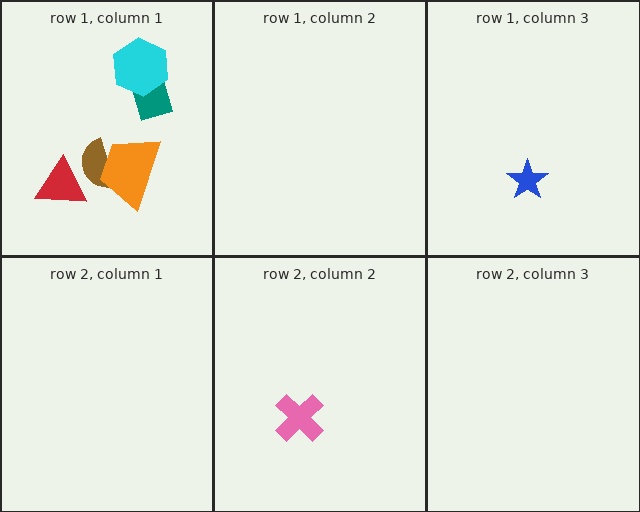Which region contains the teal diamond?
The row 1, column 1 region.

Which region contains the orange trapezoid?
The row 1, column 1 region.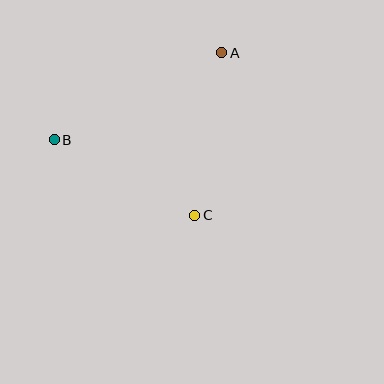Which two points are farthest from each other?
Points A and B are farthest from each other.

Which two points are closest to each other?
Points B and C are closest to each other.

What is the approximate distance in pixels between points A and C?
The distance between A and C is approximately 165 pixels.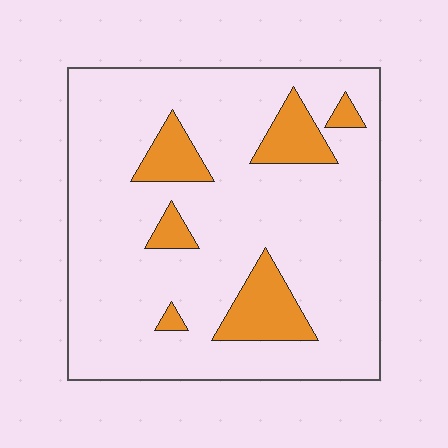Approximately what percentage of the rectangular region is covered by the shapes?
Approximately 15%.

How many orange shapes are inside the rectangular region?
6.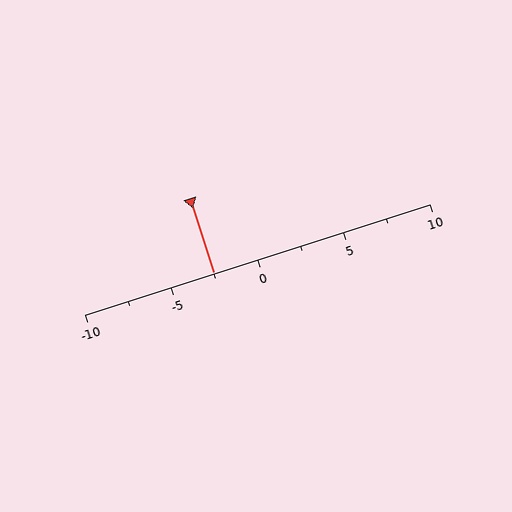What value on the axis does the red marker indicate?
The marker indicates approximately -2.5.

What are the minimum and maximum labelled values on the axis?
The axis runs from -10 to 10.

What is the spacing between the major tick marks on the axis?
The major ticks are spaced 5 apart.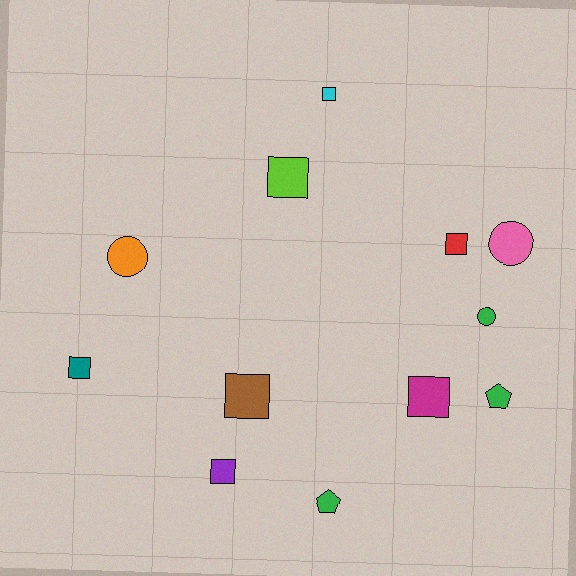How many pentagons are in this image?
There are 2 pentagons.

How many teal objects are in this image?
There is 1 teal object.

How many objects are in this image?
There are 12 objects.